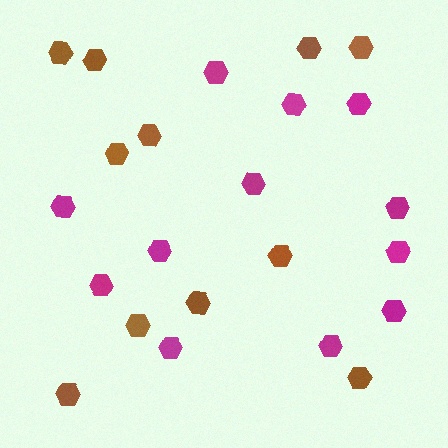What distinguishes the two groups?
There are 2 groups: one group of magenta hexagons (12) and one group of brown hexagons (11).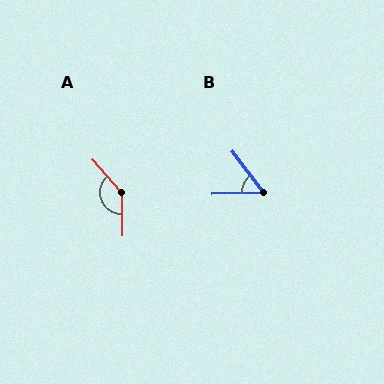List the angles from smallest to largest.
B (54°), A (139°).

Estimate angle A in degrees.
Approximately 139 degrees.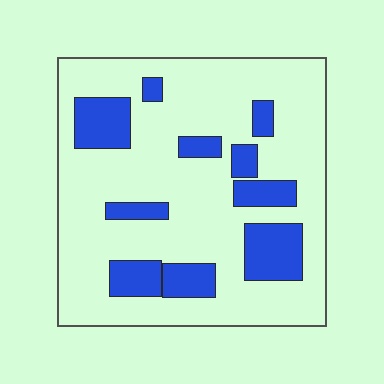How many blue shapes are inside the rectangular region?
10.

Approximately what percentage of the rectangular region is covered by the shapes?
Approximately 20%.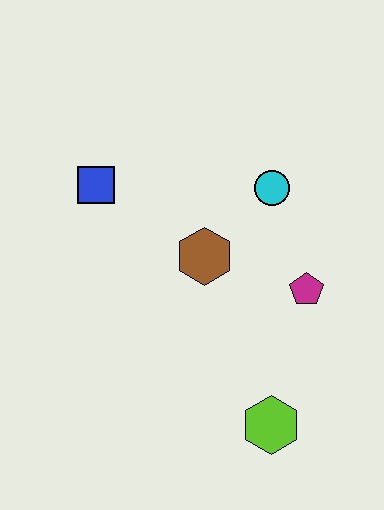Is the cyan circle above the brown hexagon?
Yes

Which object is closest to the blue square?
The brown hexagon is closest to the blue square.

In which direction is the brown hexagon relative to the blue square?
The brown hexagon is to the right of the blue square.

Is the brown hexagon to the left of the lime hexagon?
Yes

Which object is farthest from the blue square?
The lime hexagon is farthest from the blue square.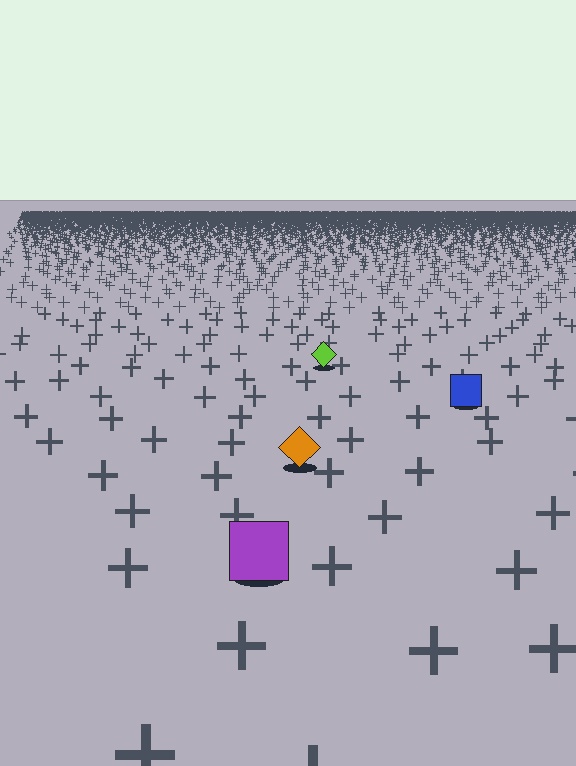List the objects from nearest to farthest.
From nearest to farthest: the purple square, the orange diamond, the blue square, the lime diamond.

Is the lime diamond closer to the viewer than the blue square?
No. The blue square is closer — you can tell from the texture gradient: the ground texture is coarser near it.